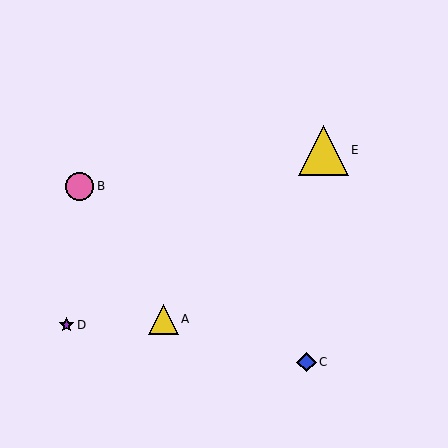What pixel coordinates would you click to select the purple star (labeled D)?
Click at (67, 325) to select the purple star D.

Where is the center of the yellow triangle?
The center of the yellow triangle is at (323, 150).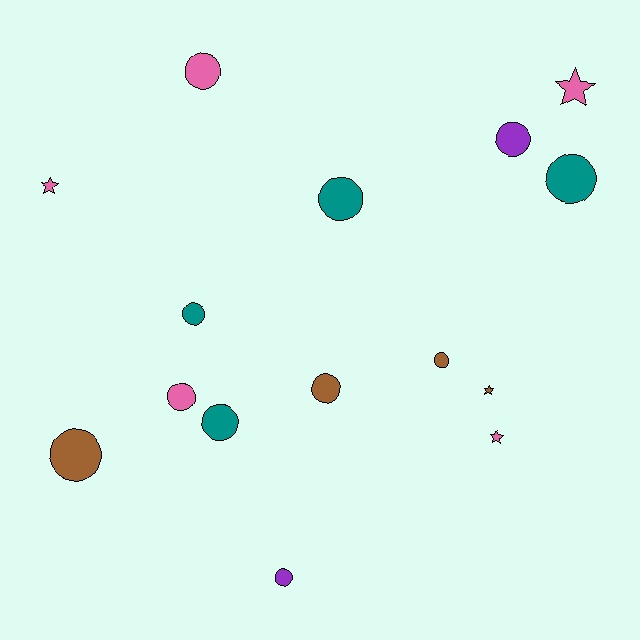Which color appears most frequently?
Pink, with 5 objects.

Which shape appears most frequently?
Circle, with 11 objects.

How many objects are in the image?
There are 15 objects.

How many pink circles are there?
There are 2 pink circles.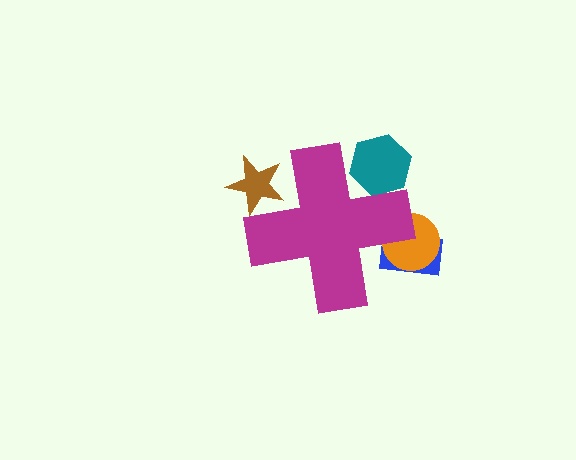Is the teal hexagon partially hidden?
Yes, the teal hexagon is partially hidden behind the magenta cross.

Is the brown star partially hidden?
Yes, the brown star is partially hidden behind the magenta cross.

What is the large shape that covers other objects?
A magenta cross.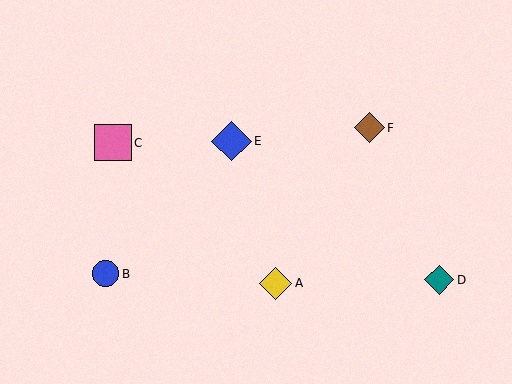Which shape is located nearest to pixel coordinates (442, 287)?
The teal diamond (labeled D) at (439, 280) is nearest to that location.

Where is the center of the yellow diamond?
The center of the yellow diamond is at (276, 283).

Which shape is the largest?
The blue diamond (labeled E) is the largest.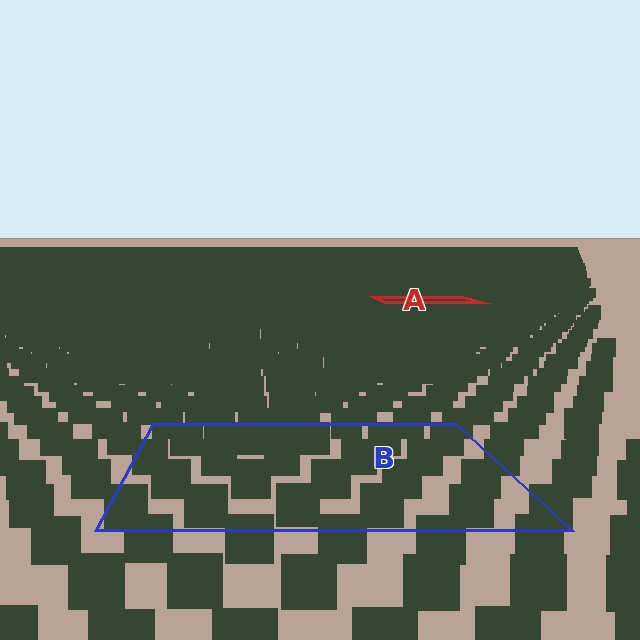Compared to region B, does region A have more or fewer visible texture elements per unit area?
Region A has more texture elements per unit area — they are packed more densely because it is farther away.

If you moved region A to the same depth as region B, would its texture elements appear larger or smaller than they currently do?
They would appear larger. At a closer depth, the same texture elements are projected at a bigger on-screen size.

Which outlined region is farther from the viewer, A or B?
Region A is farther from the viewer — the texture elements inside it appear smaller and more densely packed.